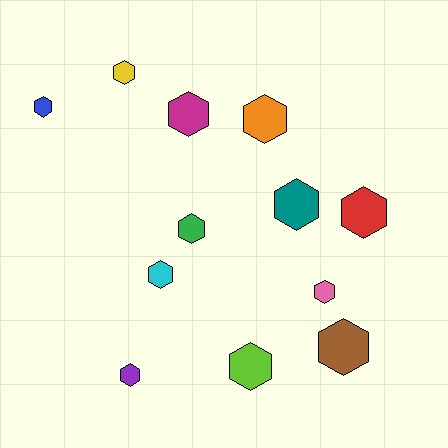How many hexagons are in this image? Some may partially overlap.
There are 12 hexagons.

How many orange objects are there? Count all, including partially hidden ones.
There is 1 orange object.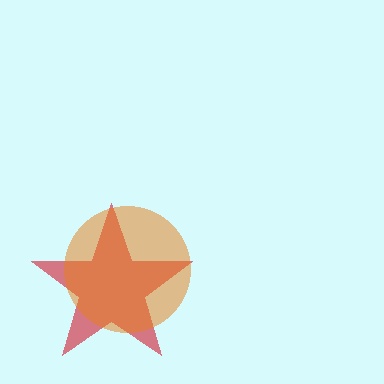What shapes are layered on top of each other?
The layered shapes are: a red star, an orange circle.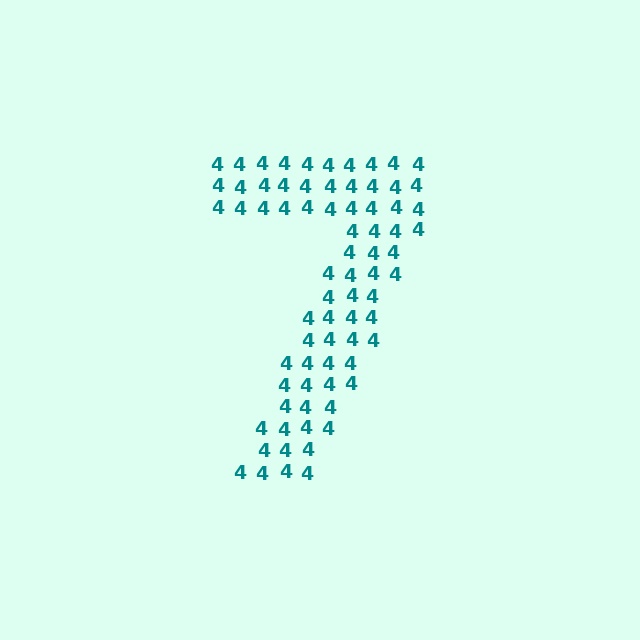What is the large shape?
The large shape is the digit 7.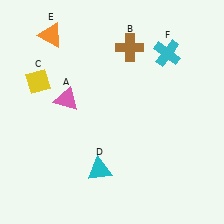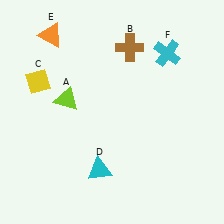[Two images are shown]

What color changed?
The triangle (A) changed from pink in Image 1 to lime in Image 2.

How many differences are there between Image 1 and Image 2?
There is 1 difference between the two images.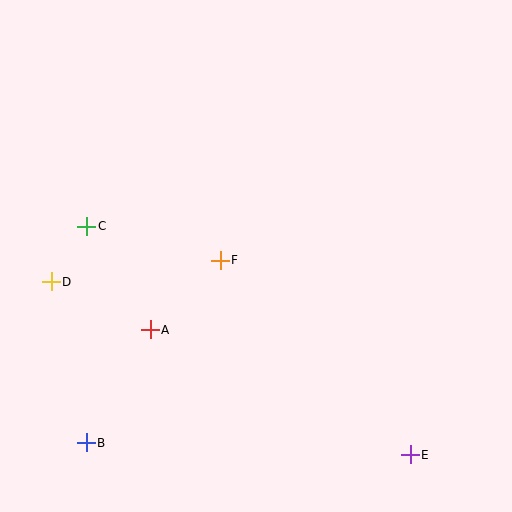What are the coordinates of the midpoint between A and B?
The midpoint between A and B is at (118, 386).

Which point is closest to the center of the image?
Point F at (220, 260) is closest to the center.